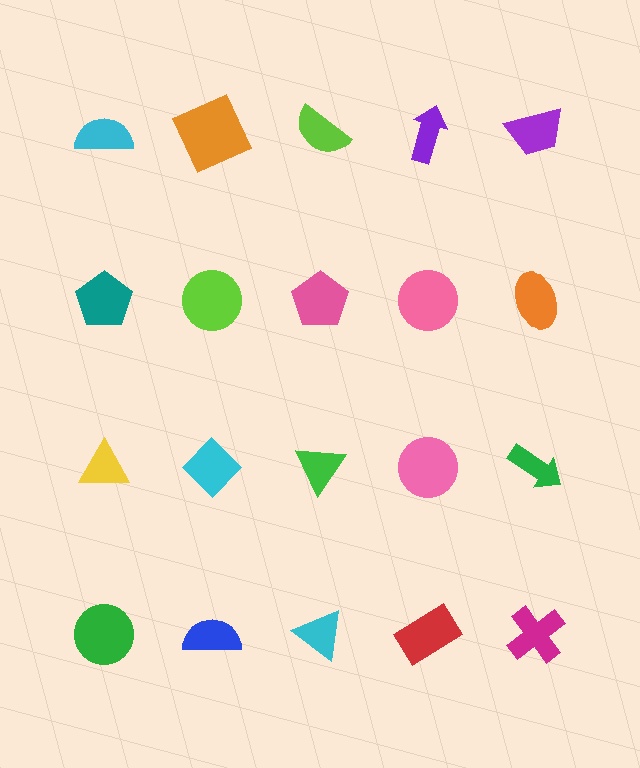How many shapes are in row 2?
5 shapes.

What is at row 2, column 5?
An orange ellipse.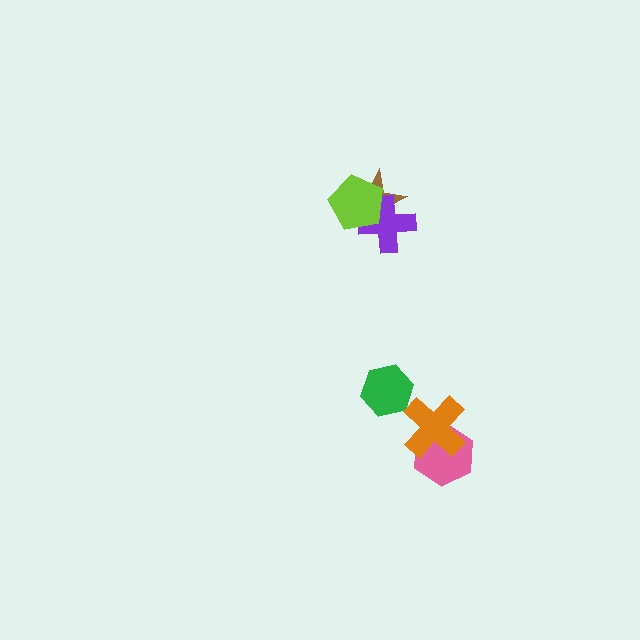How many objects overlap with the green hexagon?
0 objects overlap with the green hexagon.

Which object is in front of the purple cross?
The lime pentagon is in front of the purple cross.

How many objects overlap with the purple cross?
2 objects overlap with the purple cross.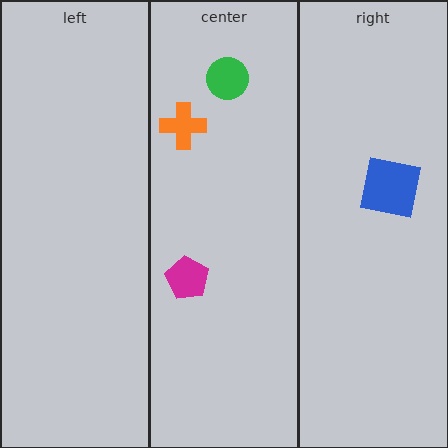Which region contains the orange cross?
The center region.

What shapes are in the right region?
The blue square.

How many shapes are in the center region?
3.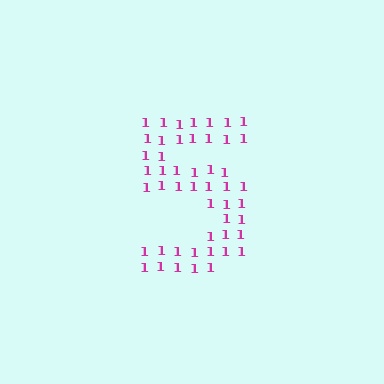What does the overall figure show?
The overall figure shows the digit 5.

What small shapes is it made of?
It is made of small digit 1's.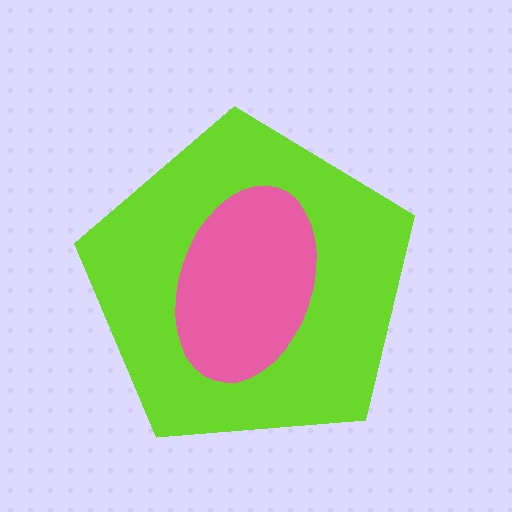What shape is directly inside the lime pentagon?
The pink ellipse.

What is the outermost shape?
The lime pentagon.